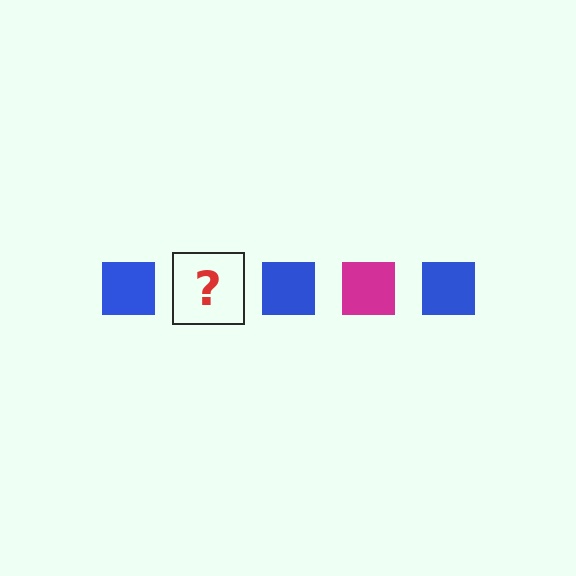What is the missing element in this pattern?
The missing element is a magenta square.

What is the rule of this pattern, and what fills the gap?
The rule is that the pattern cycles through blue, magenta squares. The gap should be filled with a magenta square.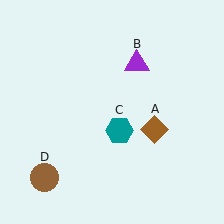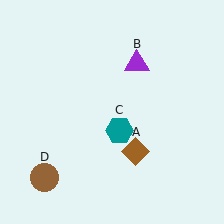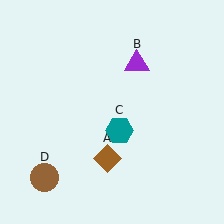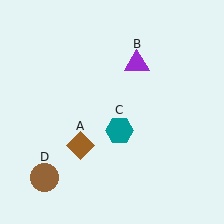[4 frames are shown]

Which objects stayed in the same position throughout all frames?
Purple triangle (object B) and teal hexagon (object C) and brown circle (object D) remained stationary.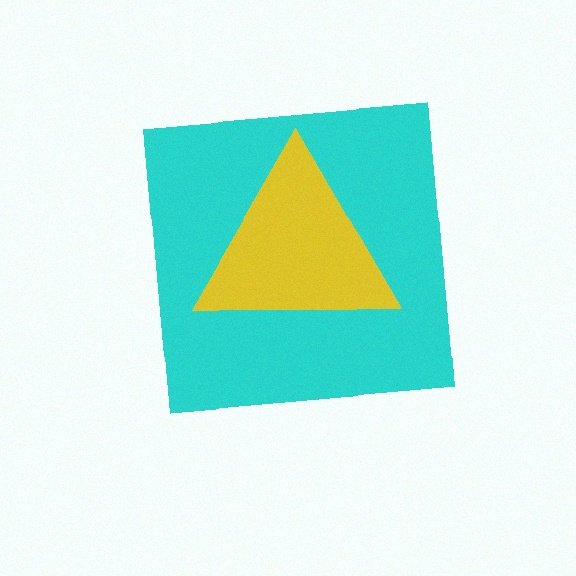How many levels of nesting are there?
2.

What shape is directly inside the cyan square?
The yellow triangle.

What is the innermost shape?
The yellow triangle.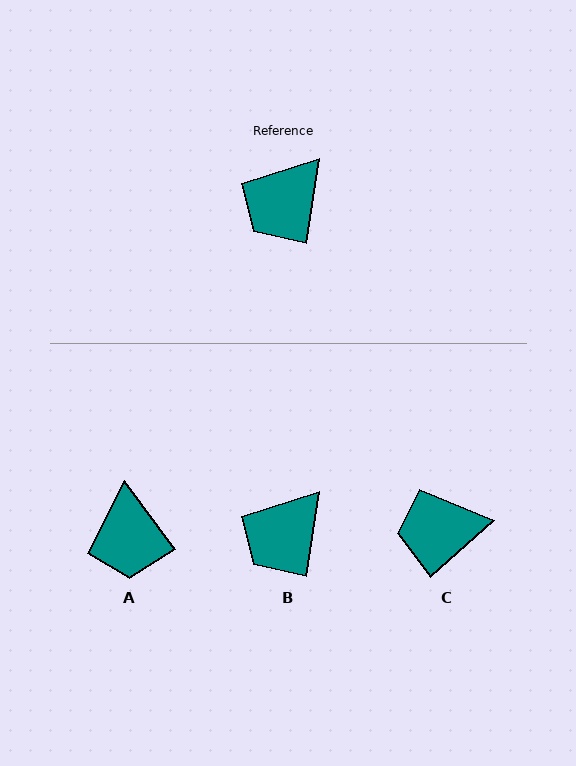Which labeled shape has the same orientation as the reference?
B.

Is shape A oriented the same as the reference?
No, it is off by about 46 degrees.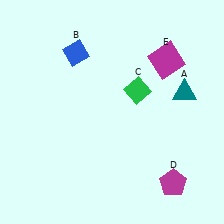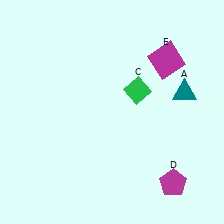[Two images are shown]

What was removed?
The blue diamond (B) was removed in Image 2.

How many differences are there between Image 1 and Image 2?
There is 1 difference between the two images.